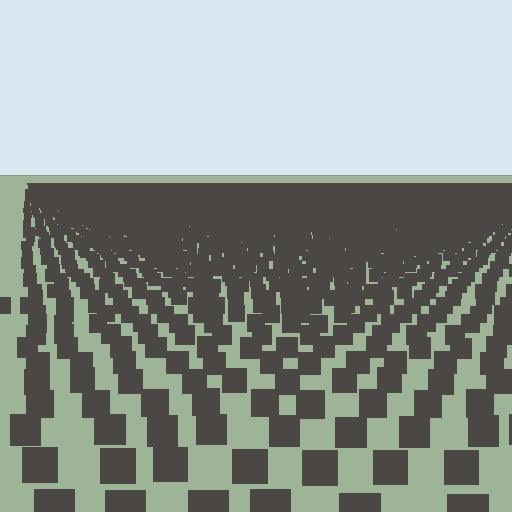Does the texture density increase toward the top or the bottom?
Density increases toward the top.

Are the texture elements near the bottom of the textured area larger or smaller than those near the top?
Larger. Near the bottom, elements are closer to the viewer and appear at a bigger on-screen size.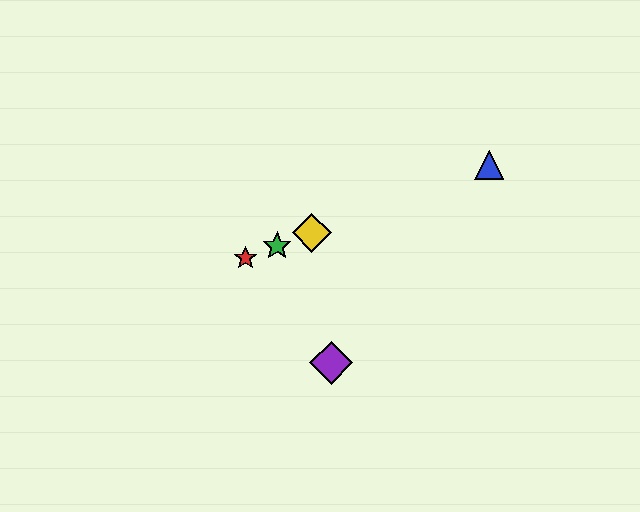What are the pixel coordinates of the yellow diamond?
The yellow diamond is at (312, 233).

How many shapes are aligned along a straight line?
4 shapes (the red star, the blue triangle, the green star, the yellow diamond) are aligned along a straight line.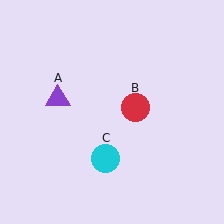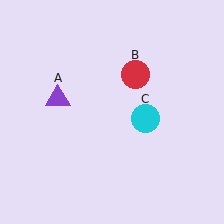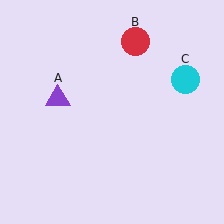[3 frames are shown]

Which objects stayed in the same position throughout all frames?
Purple triangle (object A) remained stationary.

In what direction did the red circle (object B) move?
The red circle (object B) moved up.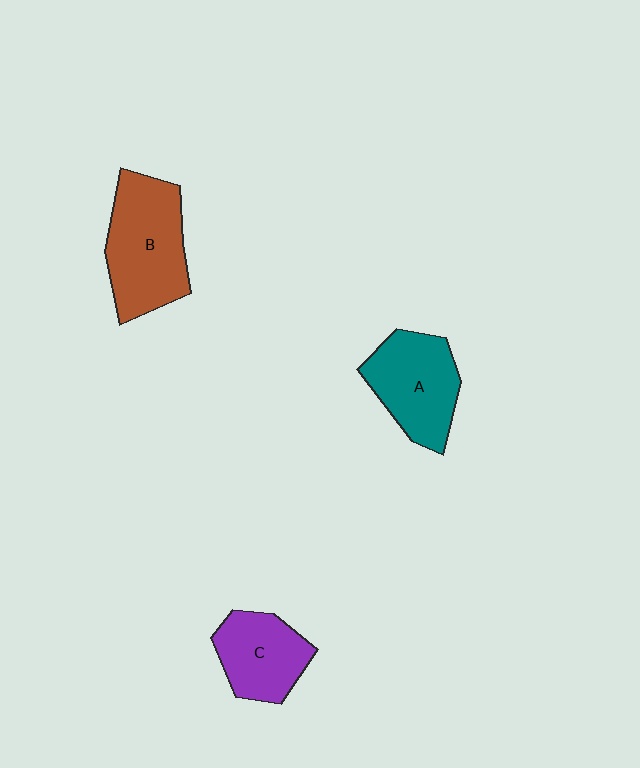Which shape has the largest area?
Shape B (brown).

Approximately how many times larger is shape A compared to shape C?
Approximately 1.2 times.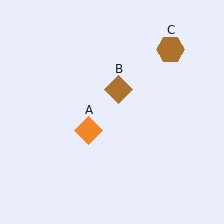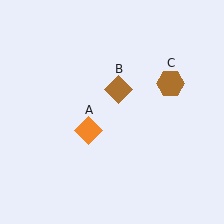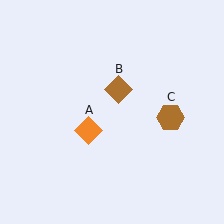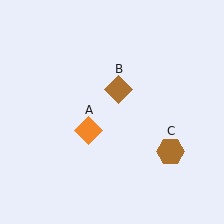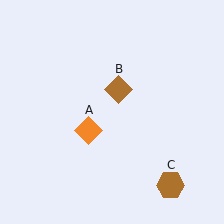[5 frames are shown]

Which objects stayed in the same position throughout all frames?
Orange diamond (object A) and brown diamond (object B) remained stationary.